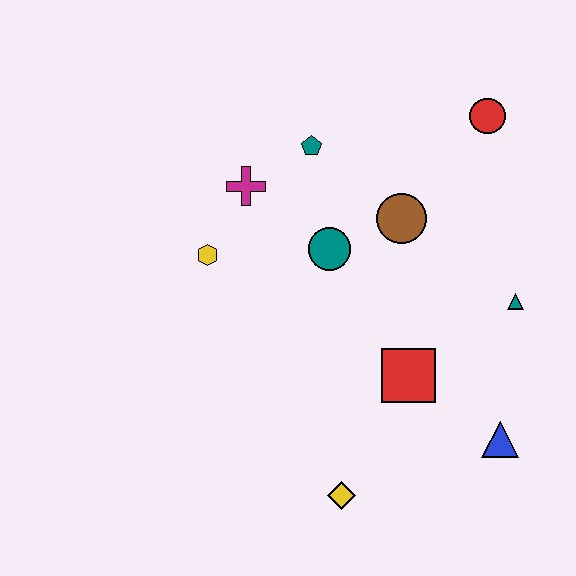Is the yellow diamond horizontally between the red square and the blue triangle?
No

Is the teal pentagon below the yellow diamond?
No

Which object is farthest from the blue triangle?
The magenta cross is farthest from the blue triangle.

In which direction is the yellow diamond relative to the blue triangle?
The yellow diamond is to the left of the blue triangle.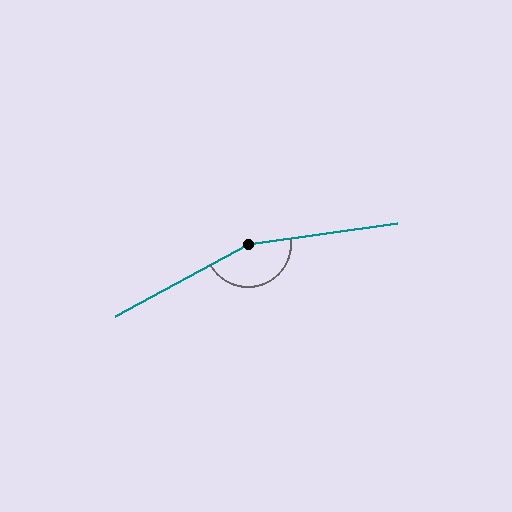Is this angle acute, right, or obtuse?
It is obtuse.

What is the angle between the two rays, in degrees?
Approximately 159 degrees.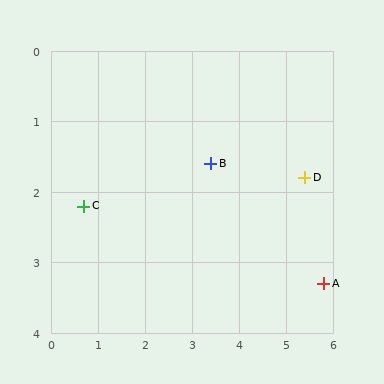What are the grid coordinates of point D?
Point D is at approximately (5.4, 1.8).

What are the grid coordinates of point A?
Point A is at approximately (5.8, 3.3).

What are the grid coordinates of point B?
Point B is at approximately (3.4, 1.6).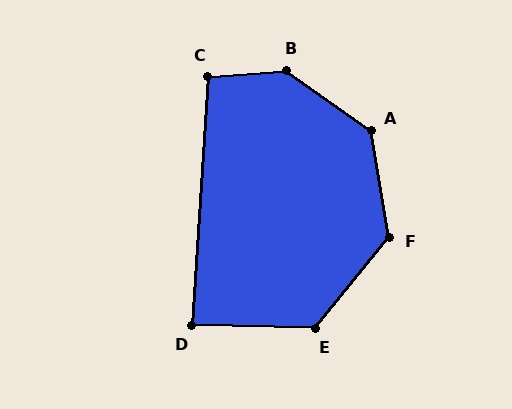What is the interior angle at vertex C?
Approximately 98 degrees (obtuse).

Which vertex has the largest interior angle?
B, at approximately 141 degrees.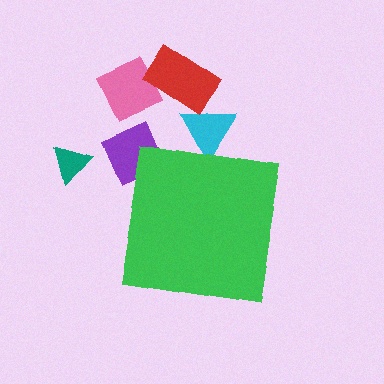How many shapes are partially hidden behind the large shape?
2 shapes are partially hidden.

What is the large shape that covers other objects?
A green square.